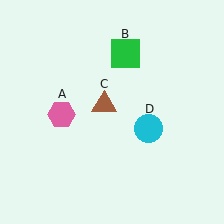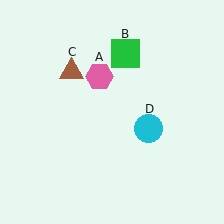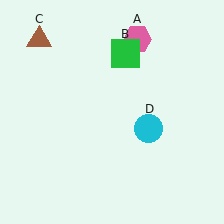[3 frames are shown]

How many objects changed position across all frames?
2 objects changed position: pink hexagon (object A), brown triangle (object C).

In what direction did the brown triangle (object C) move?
The brown triangle (object C) moved up and to the left.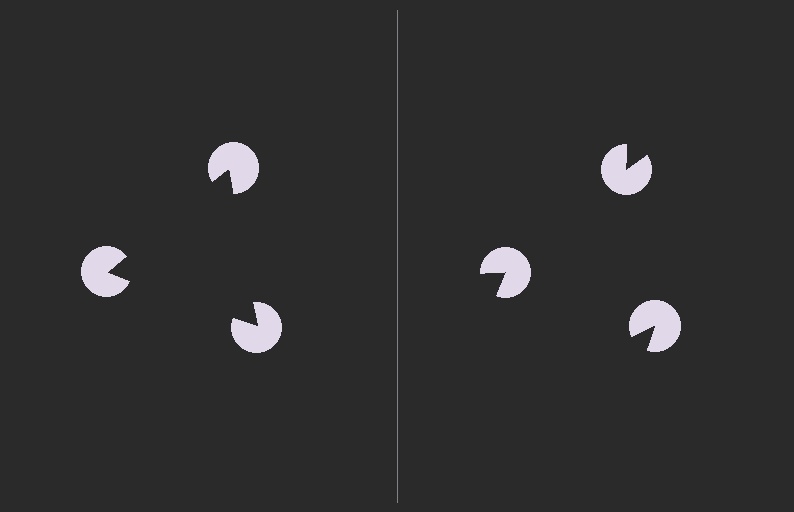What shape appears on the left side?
An illusory triangle.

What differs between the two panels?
The pac-man discs are positioned identically on both sides; only the wedge orientations differ. On the left they align to a triangle; on the right they are misaligned.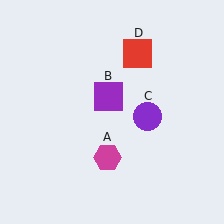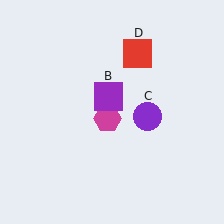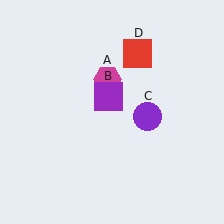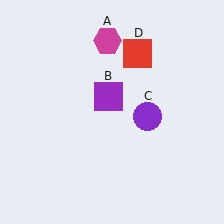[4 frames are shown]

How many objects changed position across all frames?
1 object changed position: magenta hexagon (object A).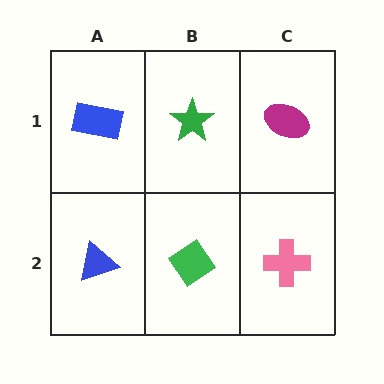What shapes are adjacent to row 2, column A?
A blue rectangle (row 1, column A), a green diamond (row 2, column B).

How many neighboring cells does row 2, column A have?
2.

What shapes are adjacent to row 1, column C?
A pink cross (row 2, column C), a green star (row 1, column B).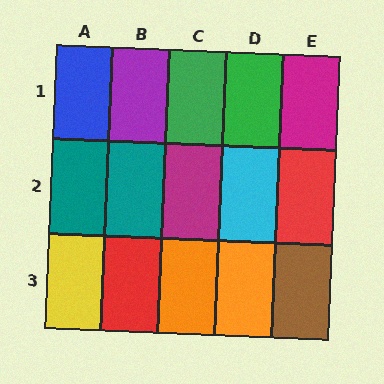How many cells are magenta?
2 cells are magenta.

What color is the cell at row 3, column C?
Orange.